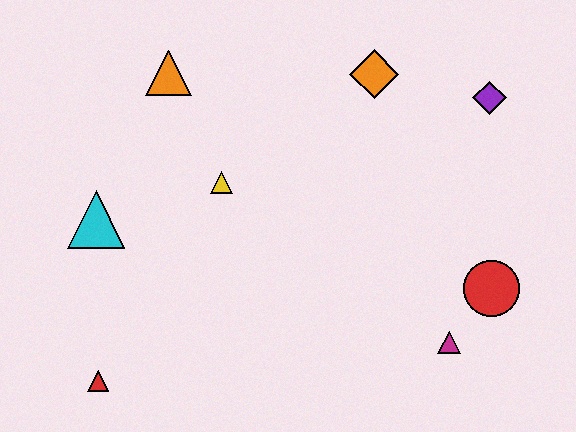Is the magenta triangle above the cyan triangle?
No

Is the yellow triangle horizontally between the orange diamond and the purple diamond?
No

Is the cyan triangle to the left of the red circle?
Yes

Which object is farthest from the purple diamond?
The red triangle is farthest from the purple diamond.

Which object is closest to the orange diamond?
The purple diamond is closest to the orange diamond.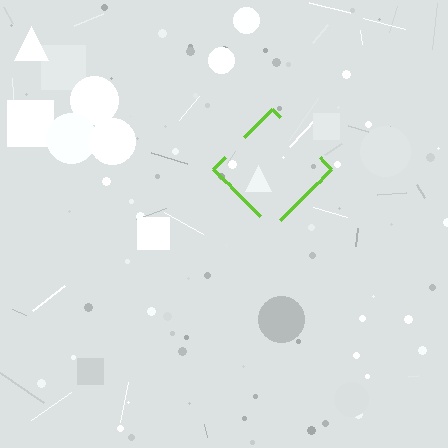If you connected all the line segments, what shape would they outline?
They would outline a diamond.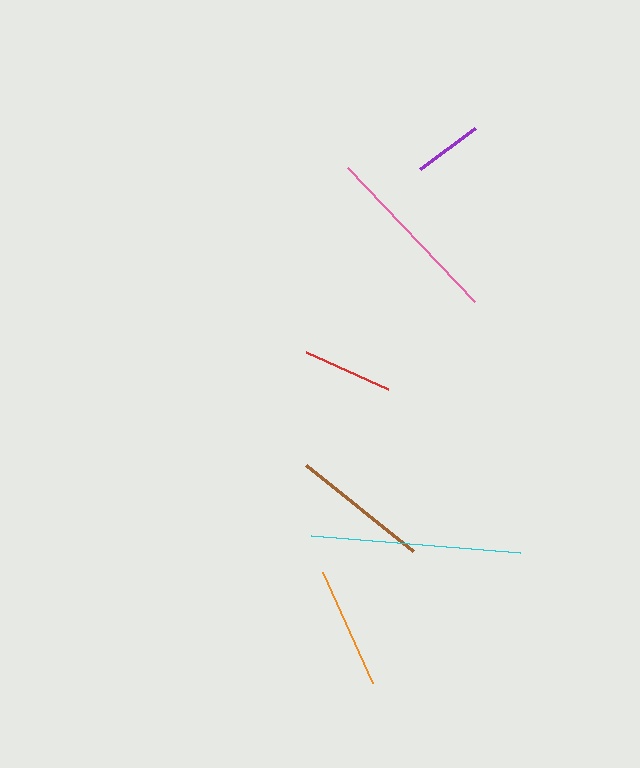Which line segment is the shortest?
The purple line is the shortest at approximately 69 pixels.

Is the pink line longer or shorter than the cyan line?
The cyan line is longer than the pink line.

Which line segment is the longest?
The cyan line is the longest at approximately 210 pixels.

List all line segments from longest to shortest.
From longest to shortest: cyan, pink, brown, orange, red, purple.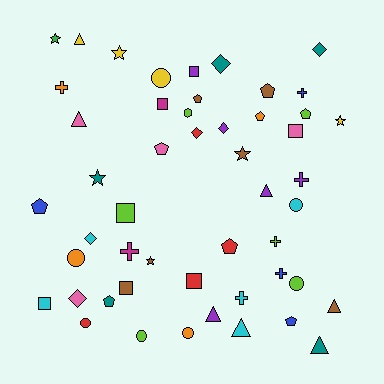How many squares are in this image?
There are 7 squares.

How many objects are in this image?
There are 50 objects.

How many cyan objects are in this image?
There are 5 cyan objects.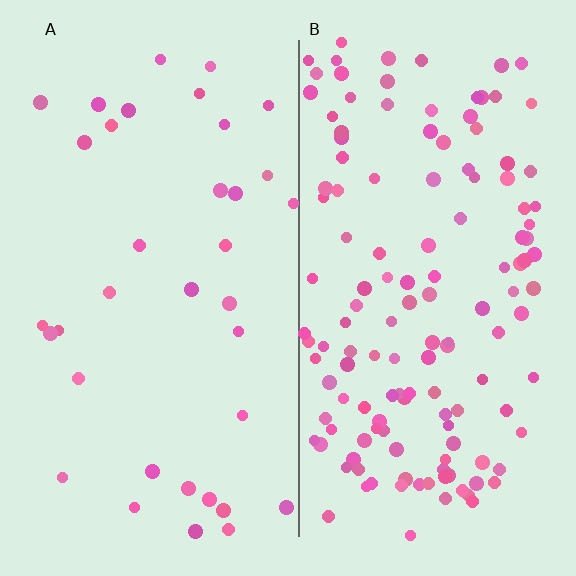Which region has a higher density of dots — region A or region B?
B (the right).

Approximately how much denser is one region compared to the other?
Approximately 4.1× — region B over region A.